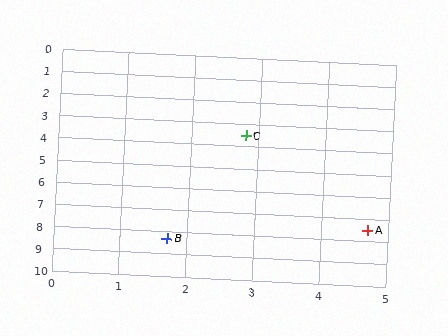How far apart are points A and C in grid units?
Points A and C are about 4.4 grid units apart.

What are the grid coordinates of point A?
Point A is at approximately (4.7, 7.5).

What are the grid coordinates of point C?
Point C is at approximately (2.8, 3.5).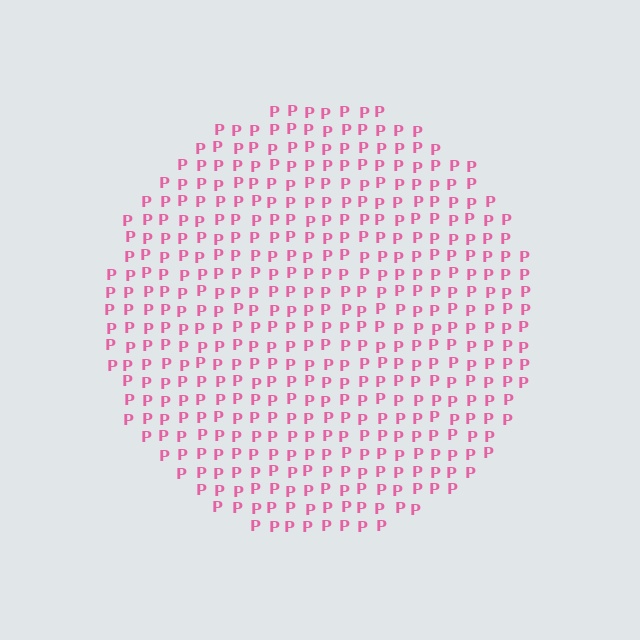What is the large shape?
The large shape is a circle.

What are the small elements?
The small elements are letter P's.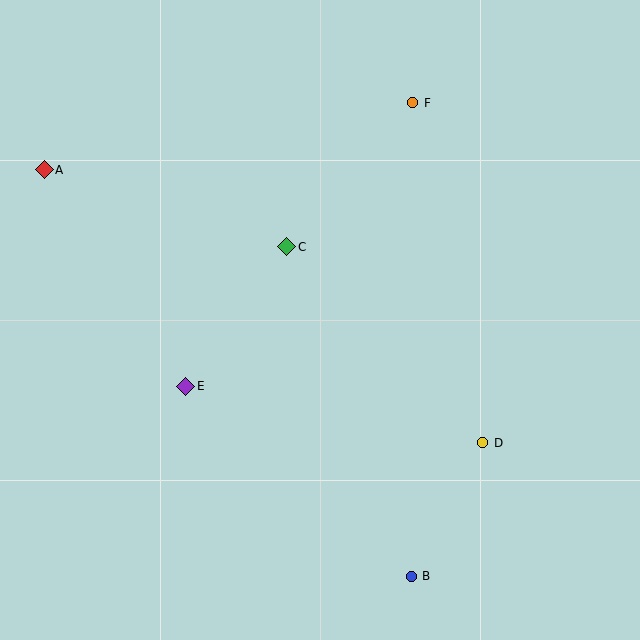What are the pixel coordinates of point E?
Point E is at (186, 386).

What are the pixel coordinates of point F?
Point F is at (413, 103).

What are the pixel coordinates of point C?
Point C is at (287, 247).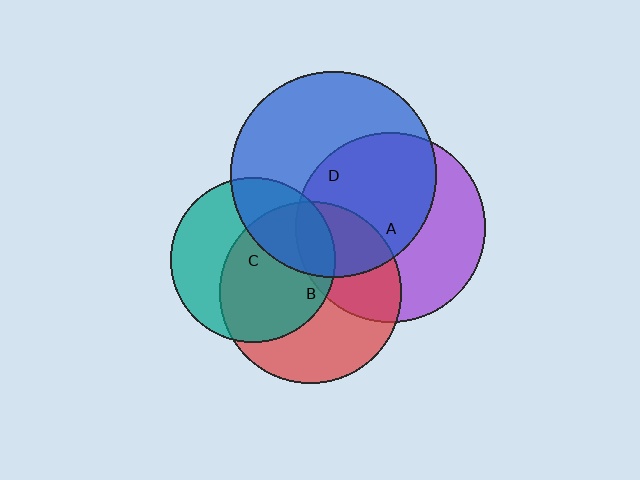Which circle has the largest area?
Circle D (blue).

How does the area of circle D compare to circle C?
Approximately 1.6 times.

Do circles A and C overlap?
Yes.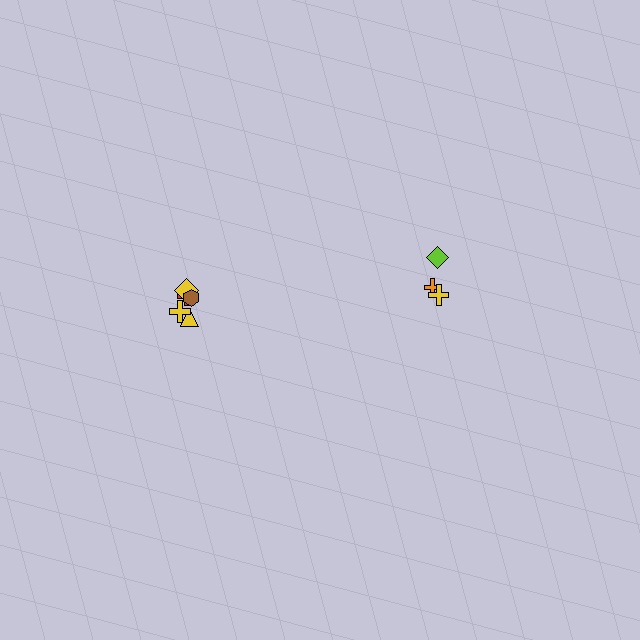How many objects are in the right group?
There are 3 objects.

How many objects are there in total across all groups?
There are 8 objects.